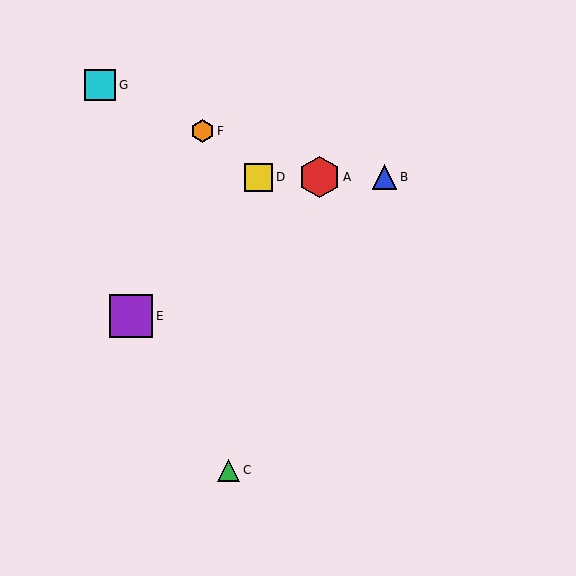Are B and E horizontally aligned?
No, B is at y≈177 and E is at y≈316.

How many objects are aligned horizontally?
3 objects (A, B, D) are aligned horizontally.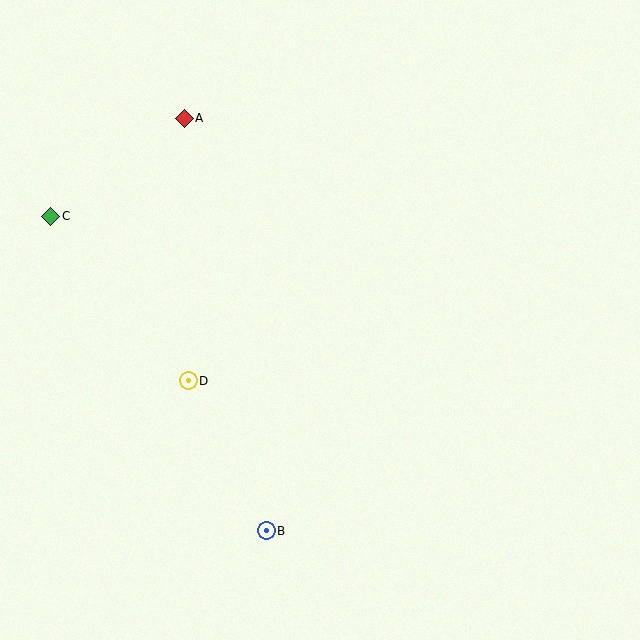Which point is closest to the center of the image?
Point D at (188, 381) is closest to the center.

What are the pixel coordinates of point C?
Point C is at (50, 216).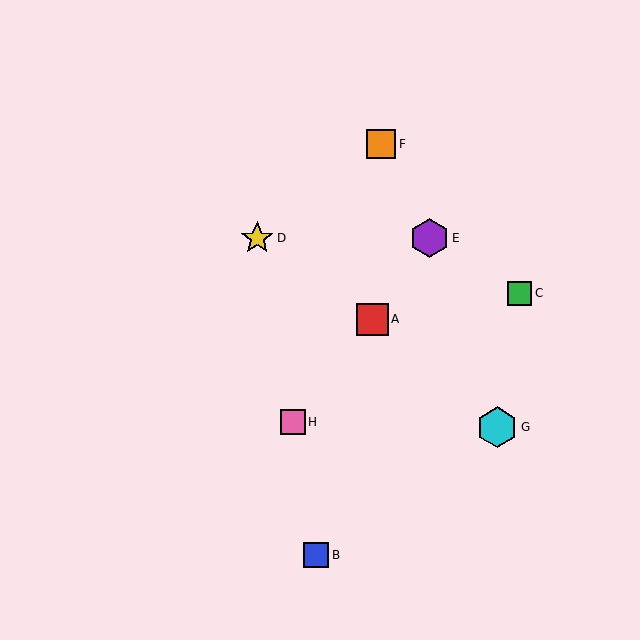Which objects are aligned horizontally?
Objects D, E are aligned horizontally.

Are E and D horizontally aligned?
Yes, both are at y≈238.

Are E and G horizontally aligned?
No, E is at y≈238 and G is at y≈427.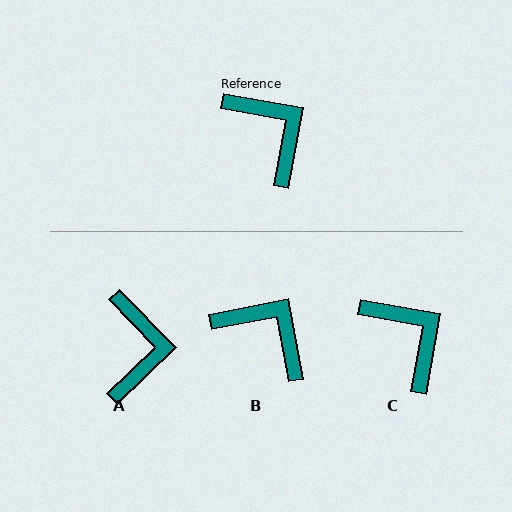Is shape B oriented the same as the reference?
No, it is off by about 21 degrees.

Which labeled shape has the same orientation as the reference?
C.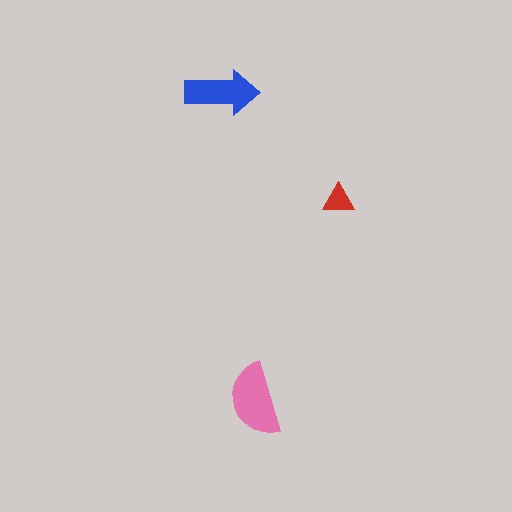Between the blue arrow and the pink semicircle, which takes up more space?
The pink semicircle.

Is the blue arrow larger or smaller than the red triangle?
Larger.